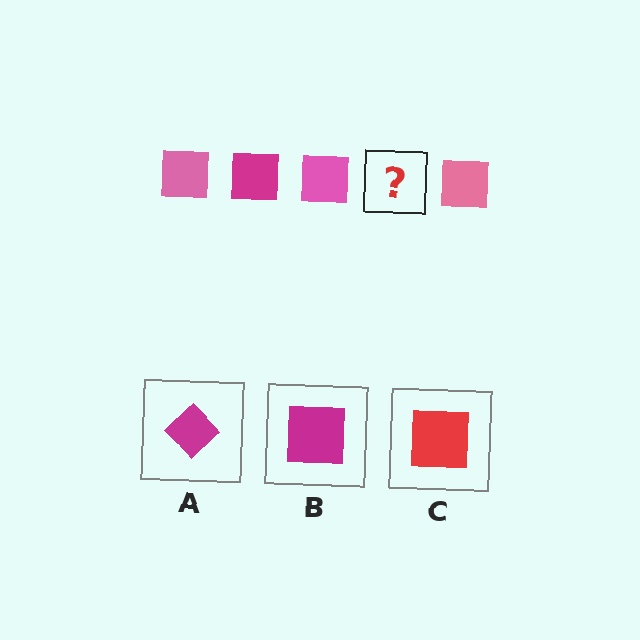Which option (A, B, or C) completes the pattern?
B.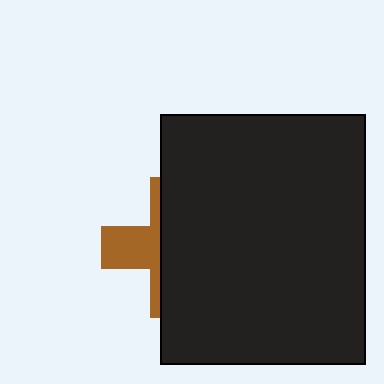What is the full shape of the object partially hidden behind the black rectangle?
The partially hidden object is a brown cross.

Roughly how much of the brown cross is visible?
A small part of it is visible (roughly 34%).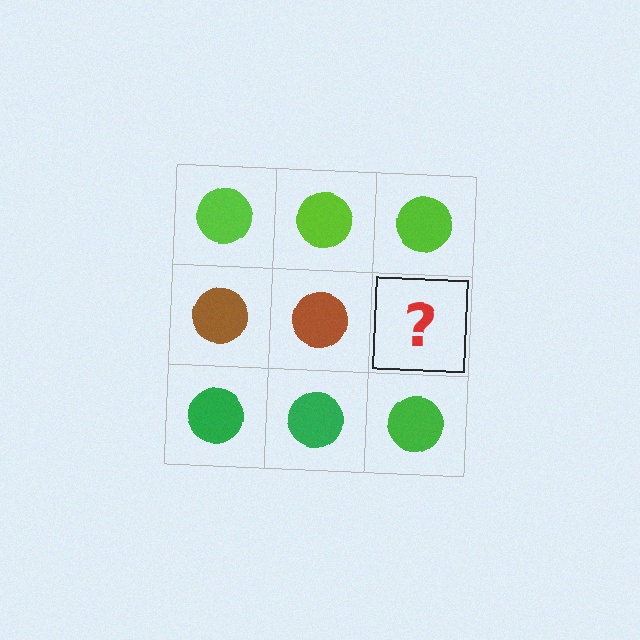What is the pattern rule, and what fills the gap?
The rule is that each row has a consistent color. The gap should be filled with a brown circle.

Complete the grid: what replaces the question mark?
The question mark should be replaced with a brown circle.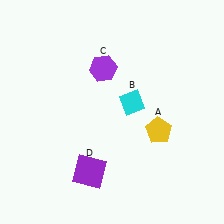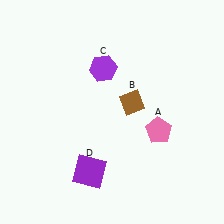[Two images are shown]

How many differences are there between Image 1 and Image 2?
There are 2 differences between the two images.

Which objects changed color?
A changed from yellow to pink. B changed from cyan to brown.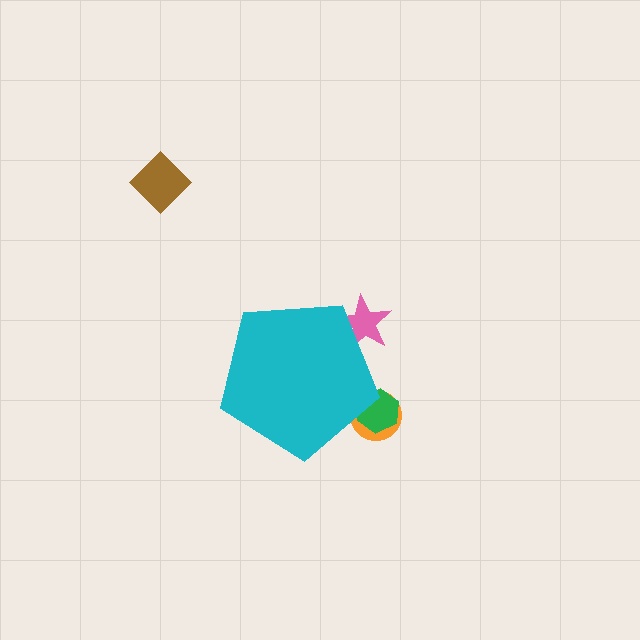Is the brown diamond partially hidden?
No, the brown diamond is fully visible.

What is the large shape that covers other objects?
A cyan pentagon.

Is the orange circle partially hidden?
Yes, the orange circle is partially hidden behind the cyan pentagon.